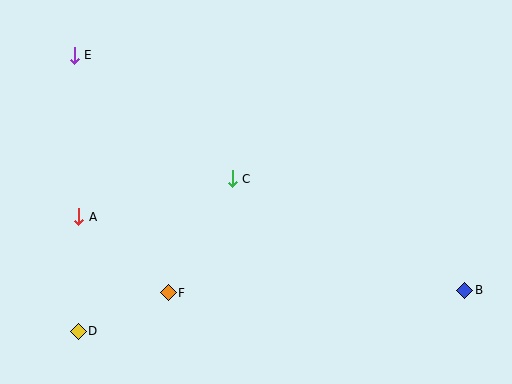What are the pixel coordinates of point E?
Point E is at (74, 55).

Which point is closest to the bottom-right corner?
Point B is closest to the bottom-right corner.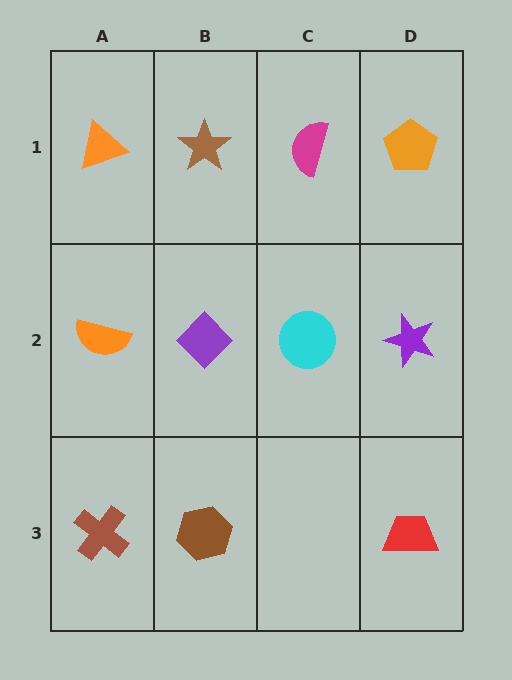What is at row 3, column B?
A brown hexagon.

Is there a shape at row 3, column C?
No, that cell is empty.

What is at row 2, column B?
A purple diamond.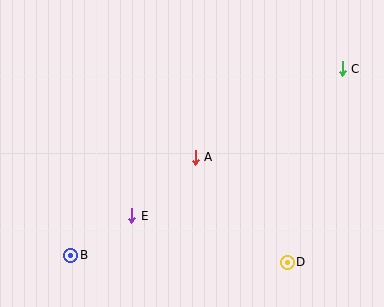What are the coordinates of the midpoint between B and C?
The midpoint between B and C is at (207, 162).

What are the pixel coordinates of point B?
Point B is at (71, 255).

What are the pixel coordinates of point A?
Point A is at (195, 157).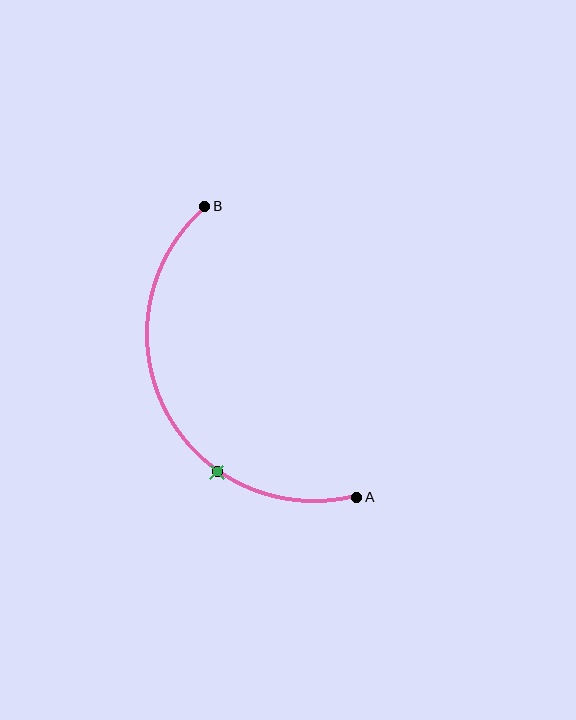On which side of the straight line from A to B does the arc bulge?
The arc bulges to the left of the straight line connecting A and B.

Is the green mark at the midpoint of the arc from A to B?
No. The green mark lies on the arc but is closer to endpoint A. The arc midpoint would be at the point on the curve equidistant along the arc from both A and B.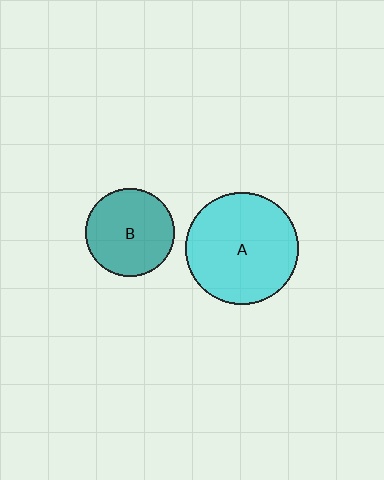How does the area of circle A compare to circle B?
Approximately 1.6 times.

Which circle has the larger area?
Circle A (cyan).